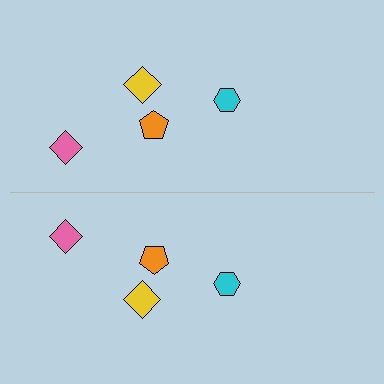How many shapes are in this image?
There are 8 shapes in this image.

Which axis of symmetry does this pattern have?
The pattern has a horizontal axis of symmetry running through the center of the image.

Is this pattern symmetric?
Yes, this pattern has bilateral (reflection) symmetry.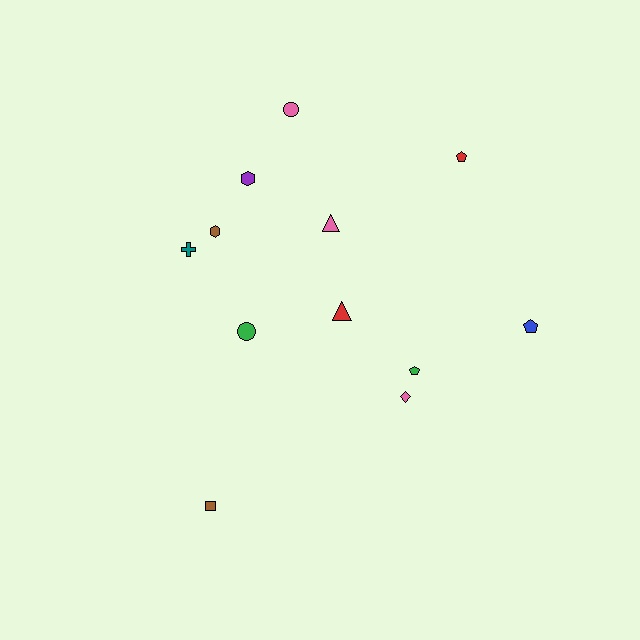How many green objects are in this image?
There are 2 green objects.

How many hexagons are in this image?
There are 2 hexagons.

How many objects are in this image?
There are 12 objects.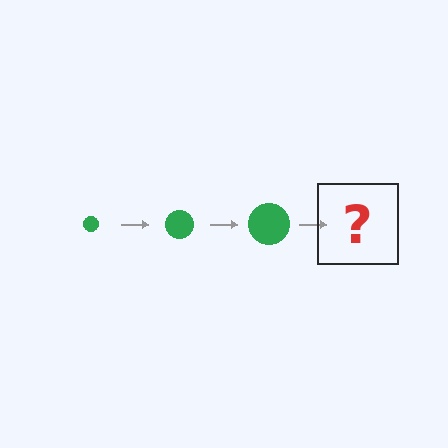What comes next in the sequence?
The next element should be a green circle, larger than the previous one.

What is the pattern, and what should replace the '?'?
The pattern is that the circle gets progressively larger each step. The '?' should be a green circle, larger than the previous one.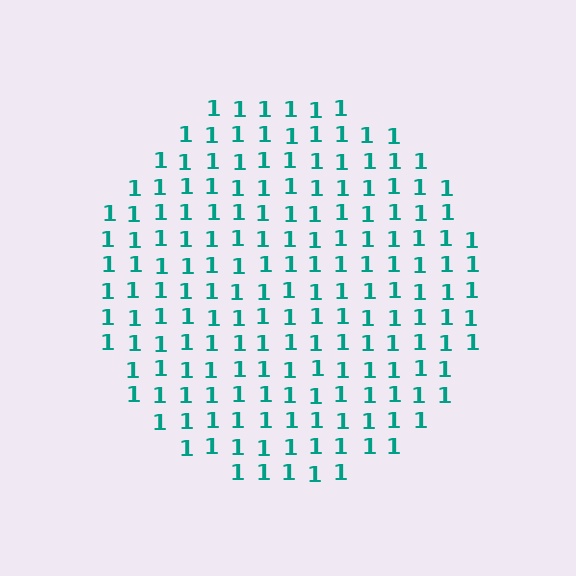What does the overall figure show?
The overall figure shows a circle.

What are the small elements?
The small elements are digit 1's.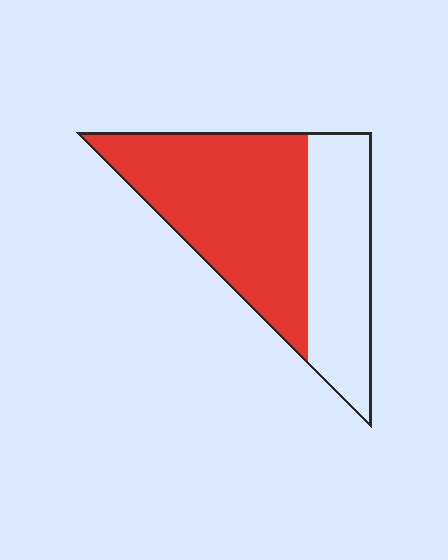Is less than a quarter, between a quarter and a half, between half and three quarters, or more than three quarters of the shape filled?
Between half and three quarters.